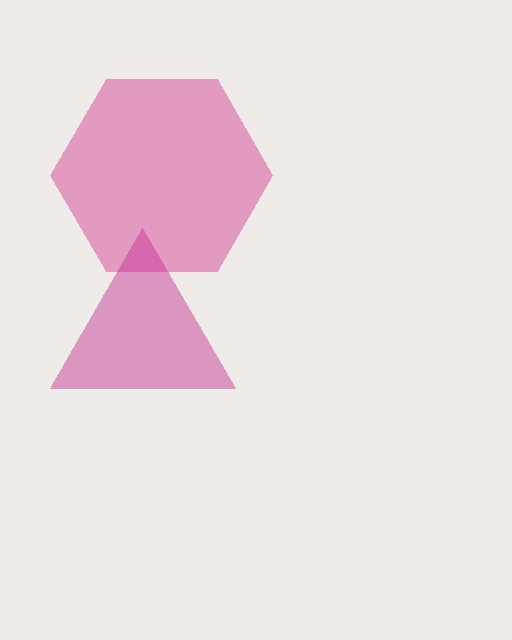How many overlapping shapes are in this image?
There are 2 overlapping shapes in the image.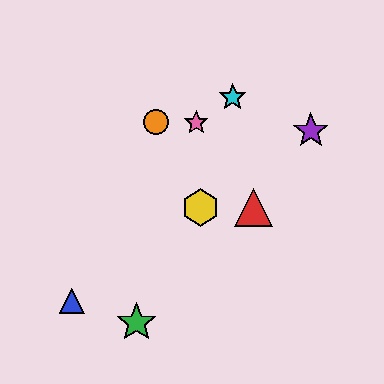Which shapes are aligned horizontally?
The red triangle, the yellow hexagon are aligned horizontally.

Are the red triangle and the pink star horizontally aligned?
No, the red triangle is at y≈208 and the pink star is at y≈123.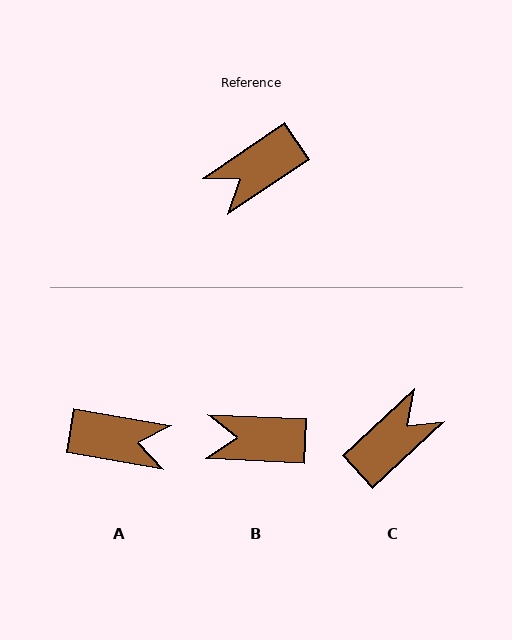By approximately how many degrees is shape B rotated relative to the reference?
Approximately 37 degrees clockwise.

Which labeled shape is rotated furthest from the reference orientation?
C, about 171 degrees away.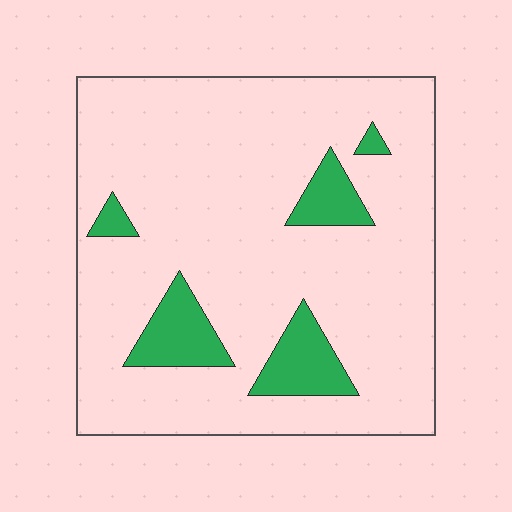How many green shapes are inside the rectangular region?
5.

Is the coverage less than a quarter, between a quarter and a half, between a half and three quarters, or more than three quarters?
Less than a quarter.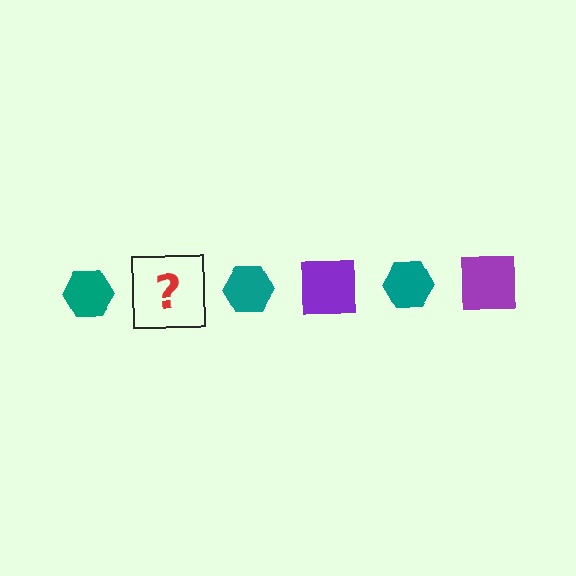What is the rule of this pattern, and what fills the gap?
The rule is that the pattern alternates between teal hexagon and purple square. The gap should be filled with a purple square.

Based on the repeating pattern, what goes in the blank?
The blank should be a purple square.